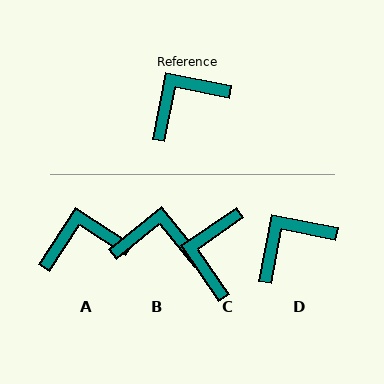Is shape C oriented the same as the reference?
No, it is off by about 46 degrees.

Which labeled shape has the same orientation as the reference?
D.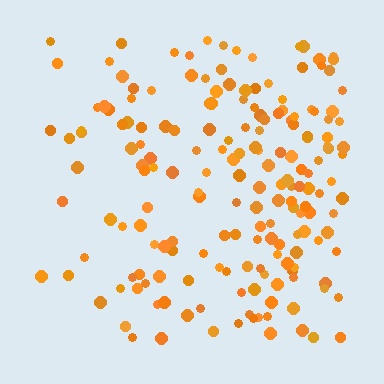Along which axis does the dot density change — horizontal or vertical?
Horizontal.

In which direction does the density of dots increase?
From left to right, with the right side densest.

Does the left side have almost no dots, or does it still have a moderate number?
Still a moderate number, just noticeably fewer than the right.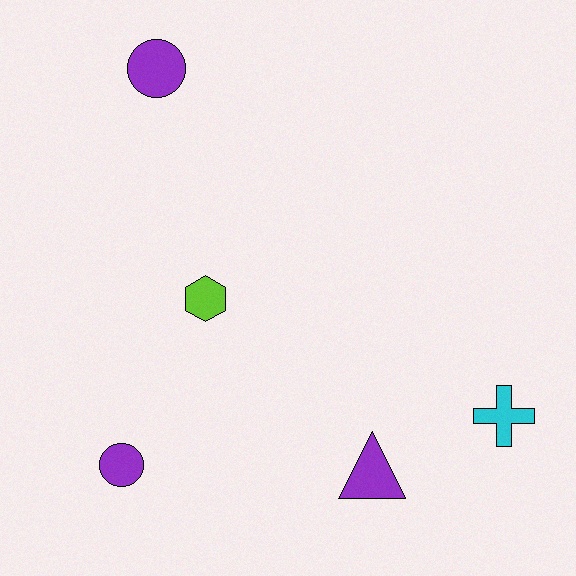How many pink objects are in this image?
There are no pink objects.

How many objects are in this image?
There are 5 objects.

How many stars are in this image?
There are no stars.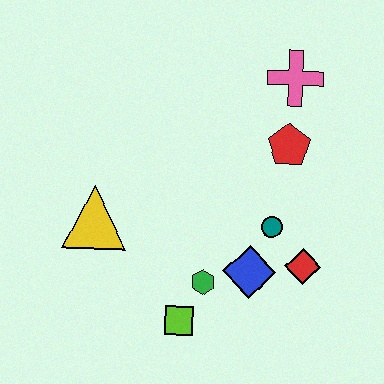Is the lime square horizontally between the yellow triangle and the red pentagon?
Yes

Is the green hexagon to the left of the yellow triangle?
No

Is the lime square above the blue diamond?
No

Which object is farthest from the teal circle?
The yellow triangle is farthest from the teal circle.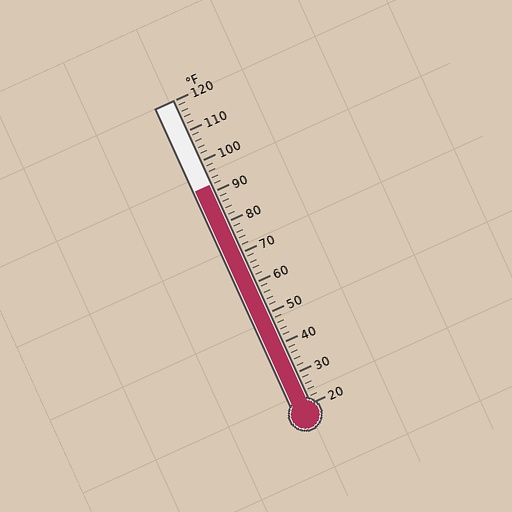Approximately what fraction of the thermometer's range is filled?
The thermometer is filled to approximately 70% of its range.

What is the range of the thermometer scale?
The thermometer scale ranges from 20°F to 120°F.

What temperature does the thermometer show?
The thermometer shows approximately 92°F.